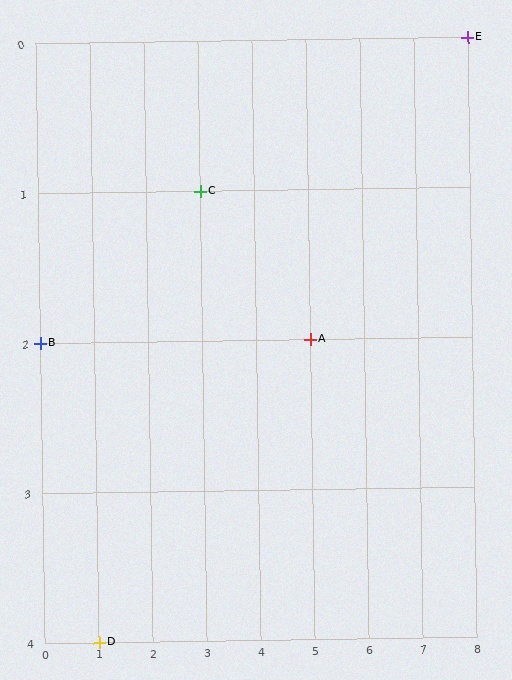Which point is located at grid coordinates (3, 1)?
Point C is at (3, 1).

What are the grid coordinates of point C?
Point C is at grid coordinates (3, 1).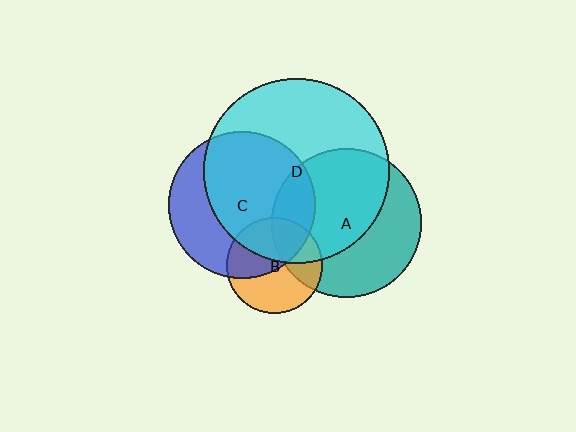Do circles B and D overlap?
Yes.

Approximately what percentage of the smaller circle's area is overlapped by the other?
Approximately 40%.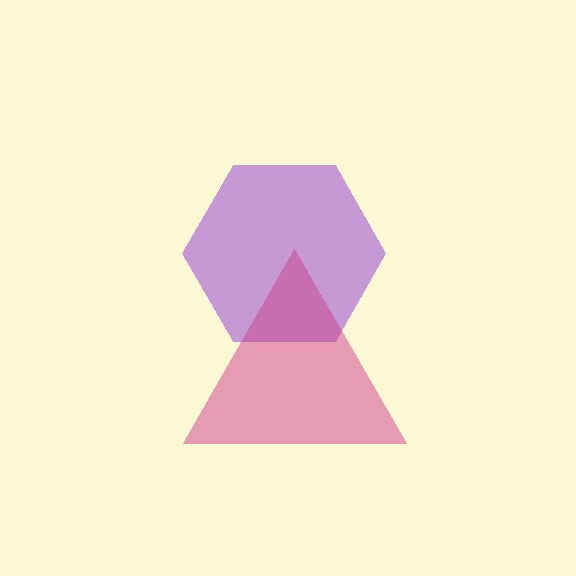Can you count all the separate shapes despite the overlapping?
Yes, there are 2 separate shapes.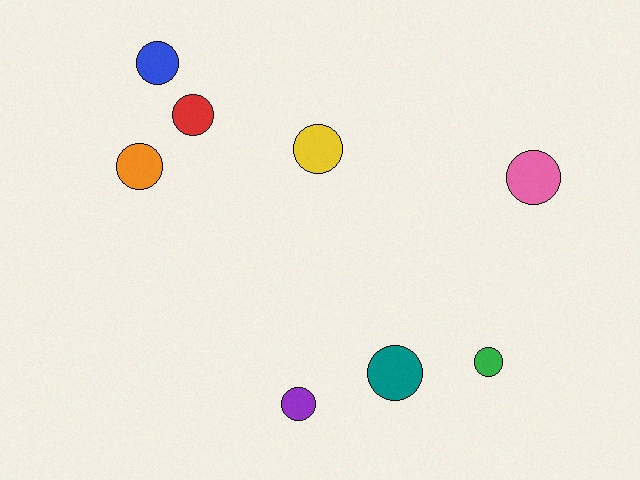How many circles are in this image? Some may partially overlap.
There are 8 circles.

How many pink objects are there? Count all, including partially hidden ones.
There is 1 pink object.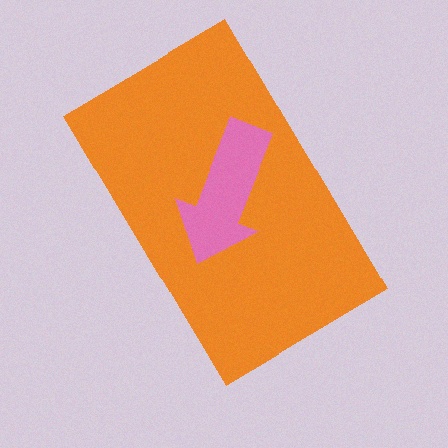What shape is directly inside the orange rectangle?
The pink arrow.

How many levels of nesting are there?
2.